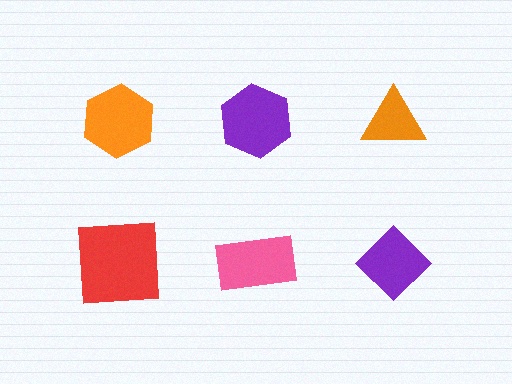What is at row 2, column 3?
A purple diamond.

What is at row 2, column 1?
A red square.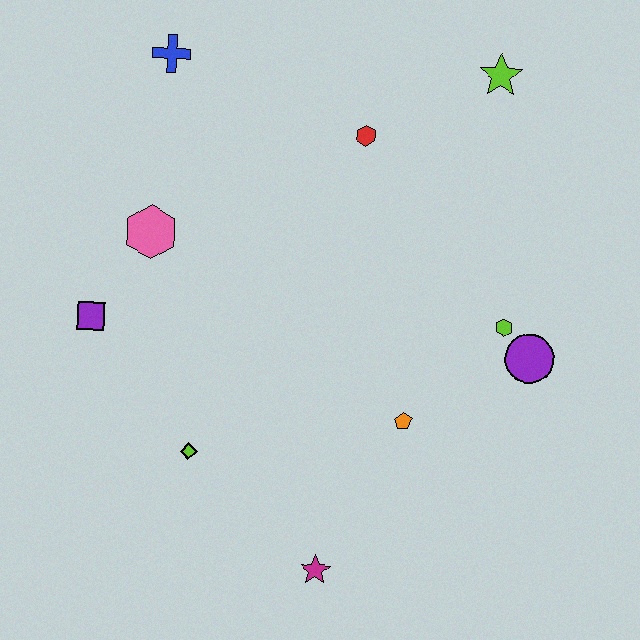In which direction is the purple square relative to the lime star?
The purple square is to the left of the lime star.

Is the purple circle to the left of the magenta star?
No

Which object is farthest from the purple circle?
The blue cross is farthest from the purple circle.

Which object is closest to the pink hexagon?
The purple square is closest to the pink hexagon.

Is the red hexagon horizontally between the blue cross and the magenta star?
No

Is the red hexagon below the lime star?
Yes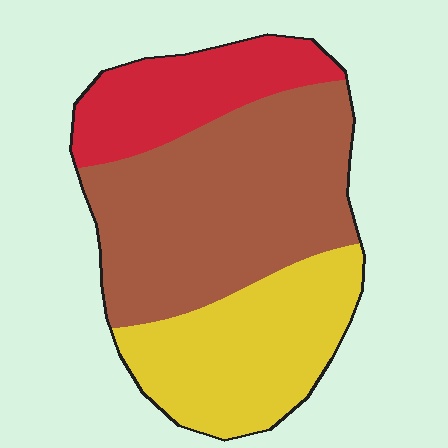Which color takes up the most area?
Brown, at roughly 50%.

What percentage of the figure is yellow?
Yellow covers around 30% of the figure.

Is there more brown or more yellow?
Brown.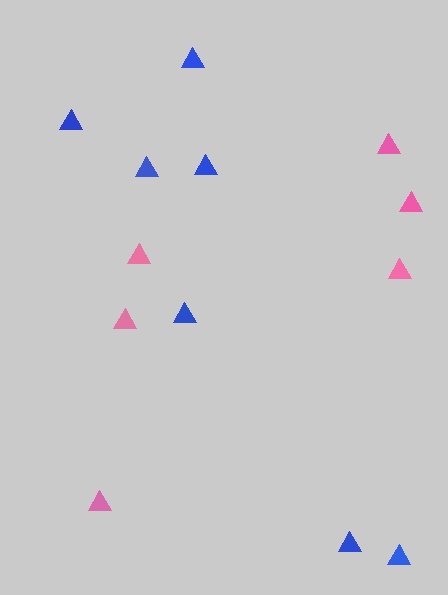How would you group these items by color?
There are 2 groups: one group of pink triangles (6) and one group of blue triangles (7).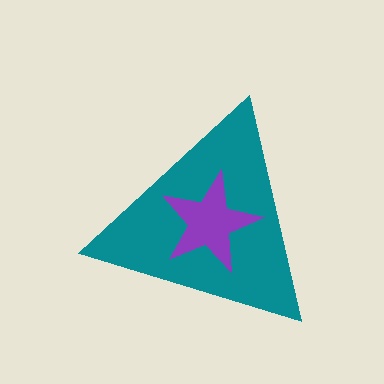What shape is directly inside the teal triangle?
The purple star.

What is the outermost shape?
The teal triangle.